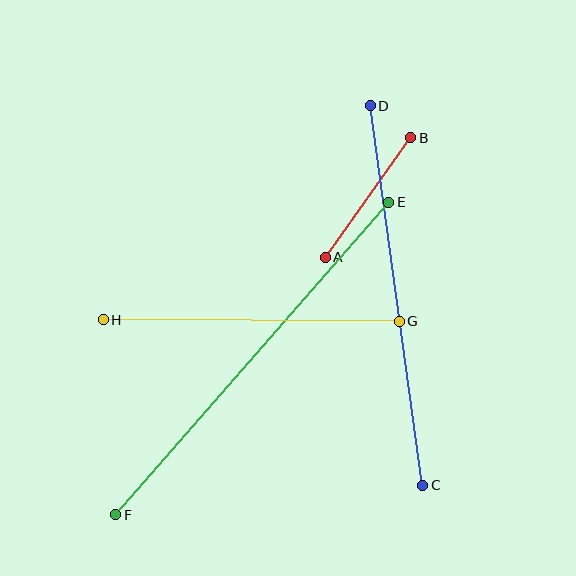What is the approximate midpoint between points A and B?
The midpoint is at approximately (368, 198) pixels.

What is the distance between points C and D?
The distance is approximately 383 pixels.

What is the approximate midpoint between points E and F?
The midpoint is at approximately (252, 358) pixels.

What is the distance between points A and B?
The distance is approximately 147 pixels.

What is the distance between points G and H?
The distance is approximately 296 pixels.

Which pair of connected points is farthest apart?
Points E and F are farthest apart.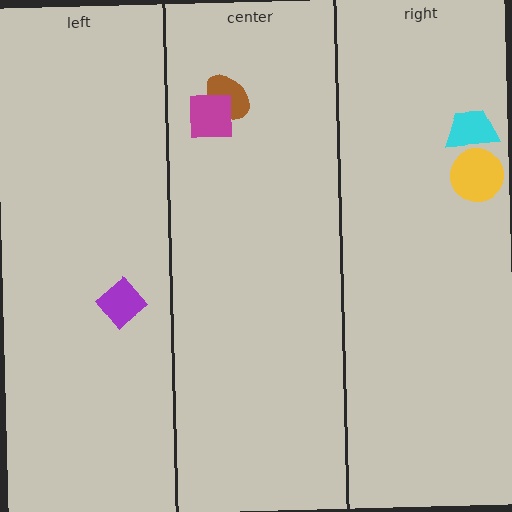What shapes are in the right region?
The cyan trapezoid, the yellow circle.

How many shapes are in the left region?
1.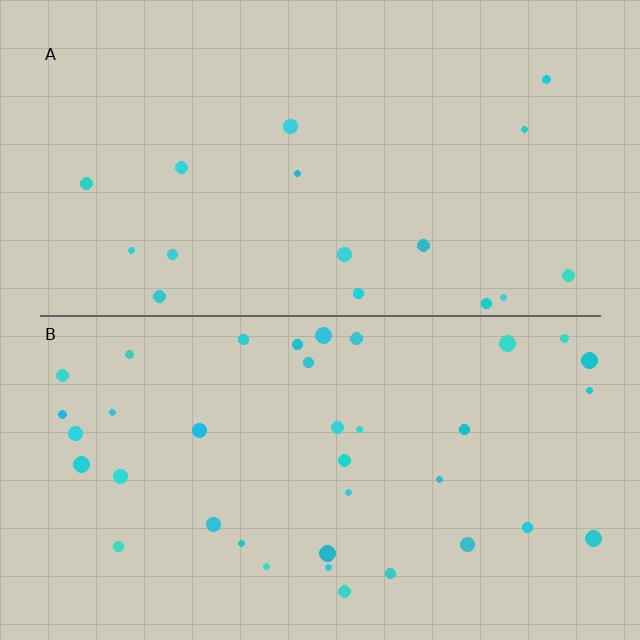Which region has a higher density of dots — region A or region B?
B (the bottom).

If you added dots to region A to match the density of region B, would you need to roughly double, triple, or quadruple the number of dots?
Approximately double.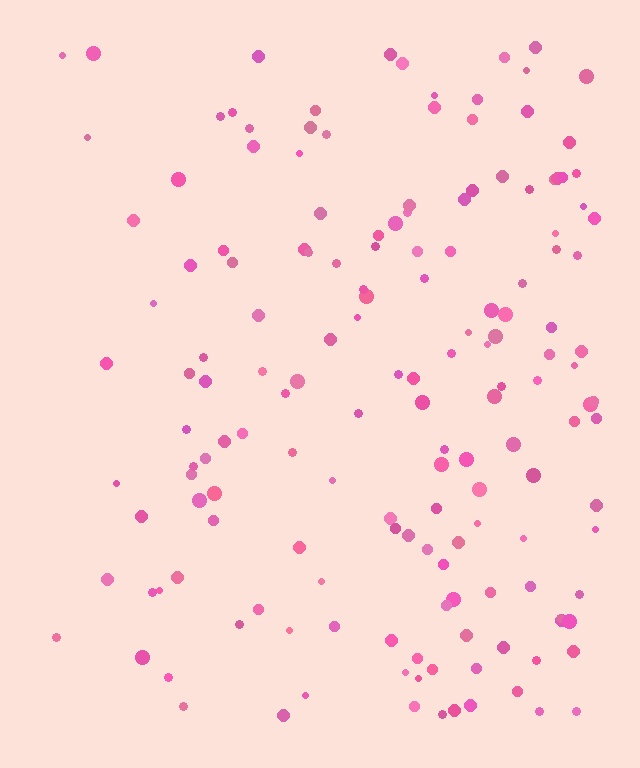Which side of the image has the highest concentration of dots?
The right.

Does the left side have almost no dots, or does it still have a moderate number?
Still a moderate number, just noticeably fewer than the right.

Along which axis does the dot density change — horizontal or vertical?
Horizontal.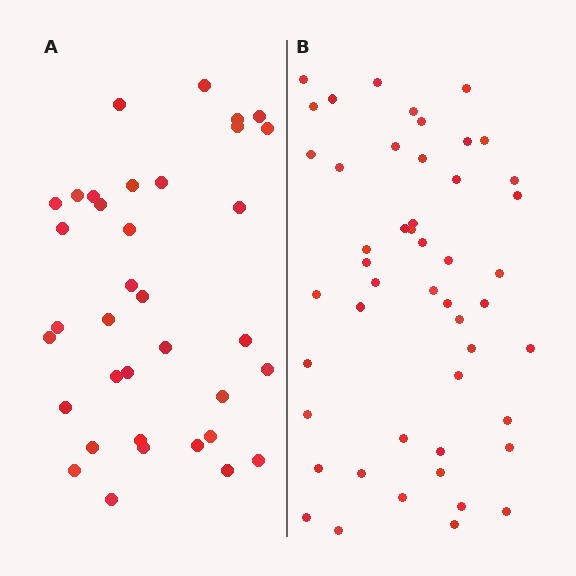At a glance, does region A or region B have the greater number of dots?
Region B (the right region) has more dots.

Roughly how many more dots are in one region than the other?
Region B has approximately 15 more dots than region A.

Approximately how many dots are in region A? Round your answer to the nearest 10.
About 40 dots. (The exact count is 36, which rounds to 40.)